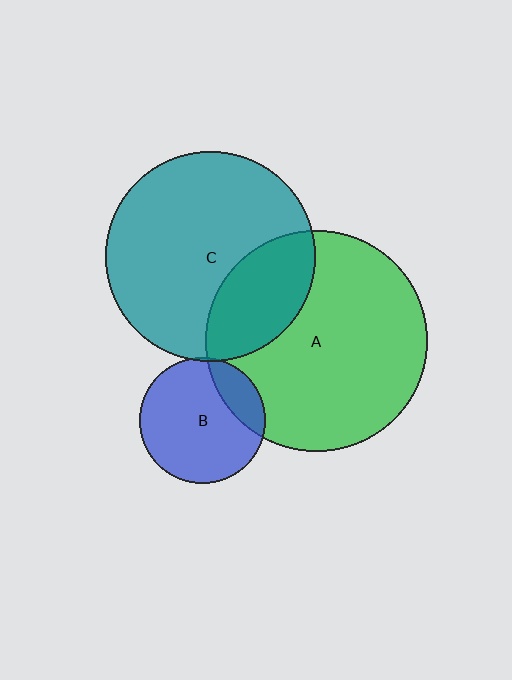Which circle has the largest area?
Circle A (green).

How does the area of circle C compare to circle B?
Approximately 2.8 times.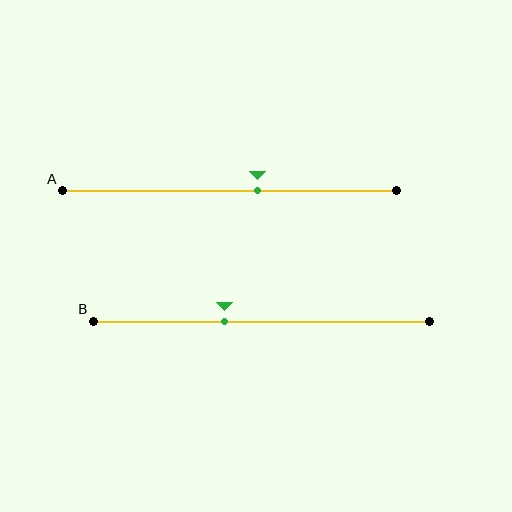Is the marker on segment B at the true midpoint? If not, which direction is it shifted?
No, the marker on segment B is shifted to the left by about 11% of the segment length.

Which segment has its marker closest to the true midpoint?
Segment A has its marker closest to the true midpoint.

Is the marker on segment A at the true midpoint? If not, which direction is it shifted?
No, the marker on segment A is shifted to the right by about 8% of the segment length.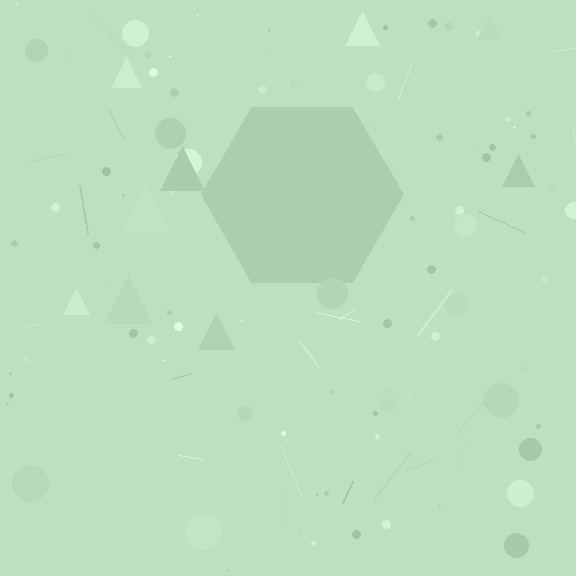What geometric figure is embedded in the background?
A hexagon is embedded in the background.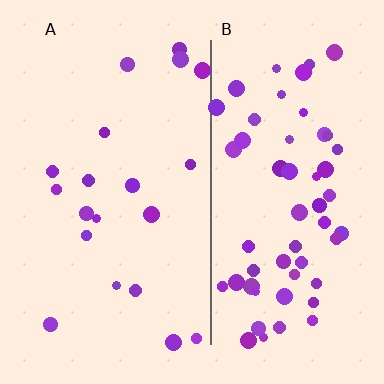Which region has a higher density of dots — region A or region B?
B (the right).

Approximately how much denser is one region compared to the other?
Approximately 3.0× — region B over region A.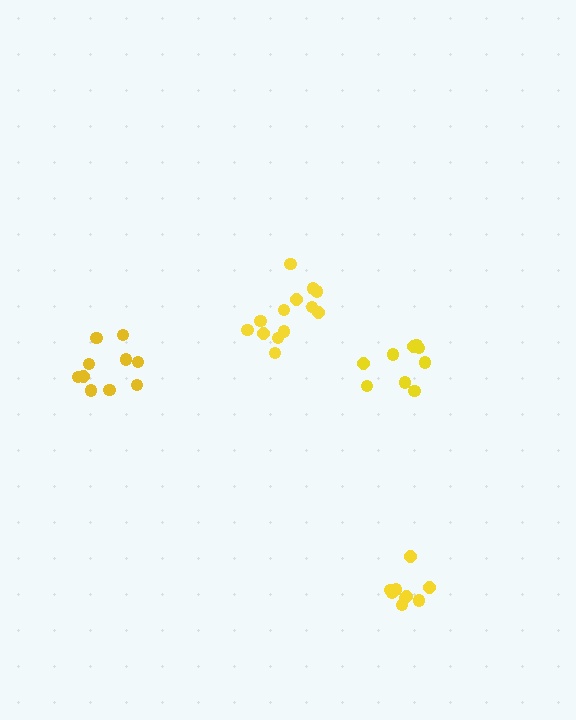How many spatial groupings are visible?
There are 4 spatial groupings.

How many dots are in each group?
Group 1: 9 dots, Group 2: 9 dots, Group 3: 10 dots, Group 4: 13 dots (41 total).